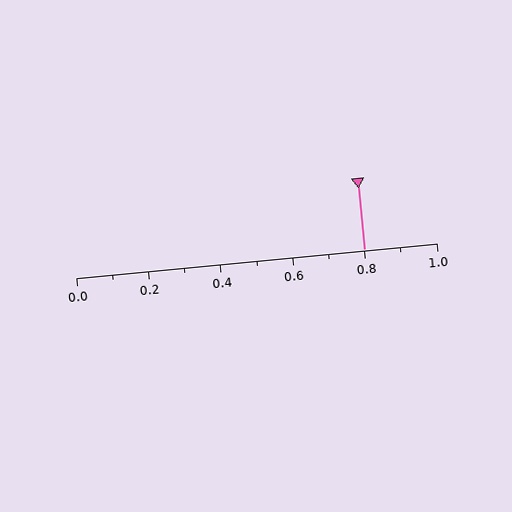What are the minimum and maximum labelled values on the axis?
The axis runs from 0.0 to 1.0.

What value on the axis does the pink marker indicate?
The marker indicates approximately 0.8.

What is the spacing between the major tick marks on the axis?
The major ticks are spaced 0.2 apart.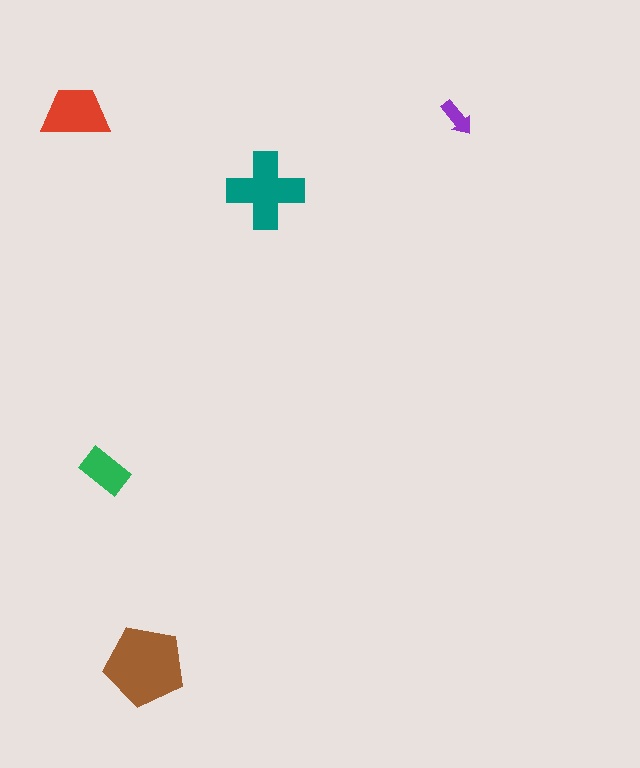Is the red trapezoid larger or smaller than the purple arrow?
Larger.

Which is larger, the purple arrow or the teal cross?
The teal cross.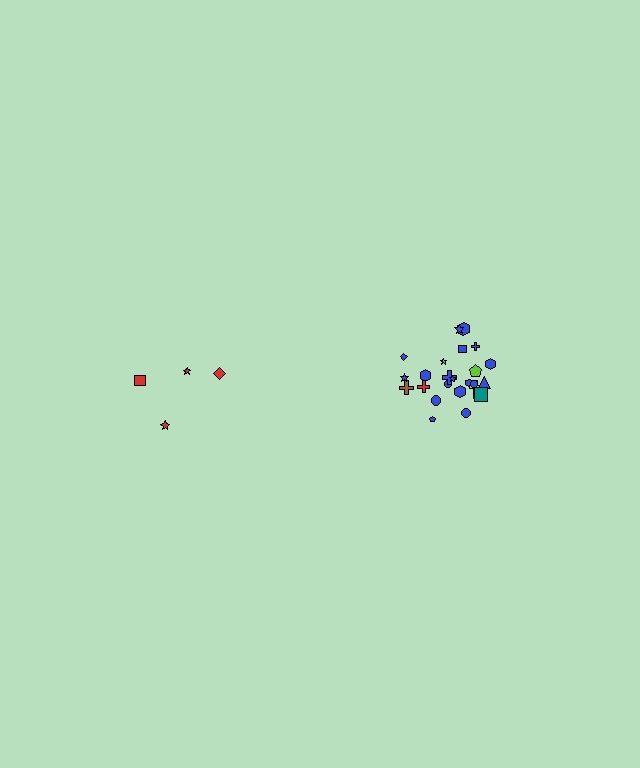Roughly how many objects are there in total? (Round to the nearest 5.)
Roughly 30 objects in total.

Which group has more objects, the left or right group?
The right group.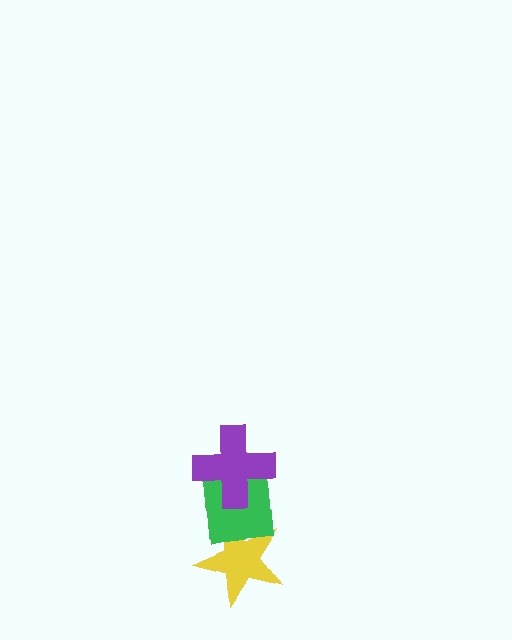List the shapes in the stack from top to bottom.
From top to bottom: the purple cross, the green square, the yellow star.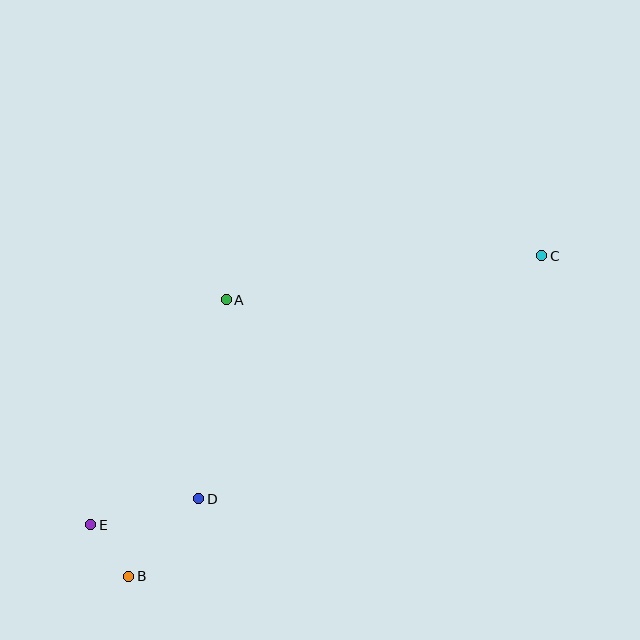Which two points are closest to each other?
Points B and E are closest to each other.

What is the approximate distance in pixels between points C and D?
The distance between C and D is approximately 420 pixels.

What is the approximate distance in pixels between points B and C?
The distance between B and C is approximately 523 pixels.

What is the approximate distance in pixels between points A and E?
The distance between A and E is approximately 262 pixels.